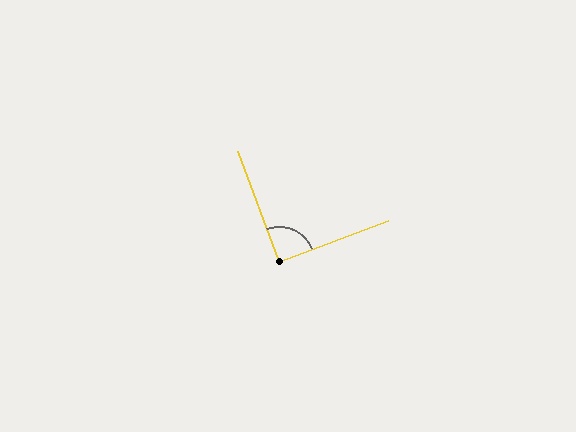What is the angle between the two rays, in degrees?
Approximately 90 degrees.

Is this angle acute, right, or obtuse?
It is approximately a right angle.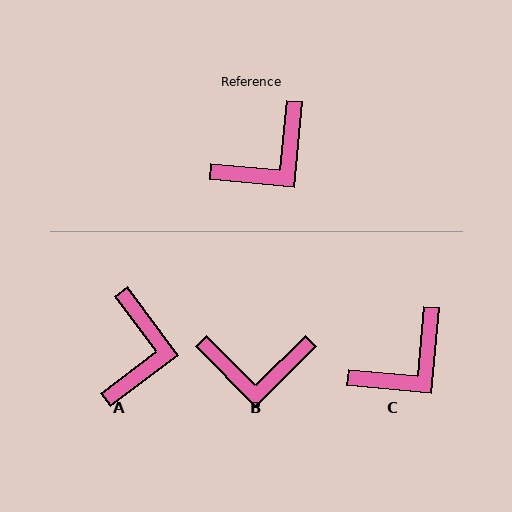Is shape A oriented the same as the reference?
No, it is off by about 42 degrees.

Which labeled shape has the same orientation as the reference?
C.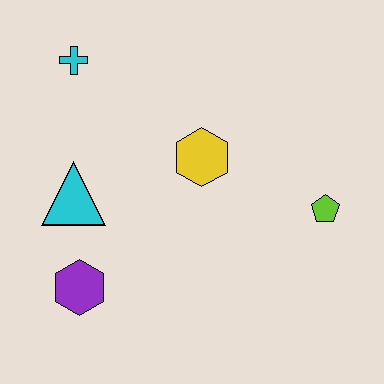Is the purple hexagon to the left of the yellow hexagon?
Yes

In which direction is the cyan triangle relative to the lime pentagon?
The cyan triangle is to the left of the lime pentagon.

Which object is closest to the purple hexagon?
The cyan triangle is closest to the purple hexagon.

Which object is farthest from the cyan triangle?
The lime pentagon is farthest from the cyan triangle.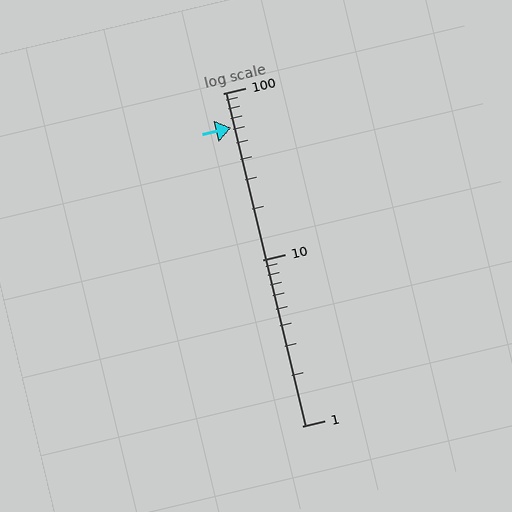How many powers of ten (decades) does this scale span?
The scale spans 2 decades, from 1 to 100.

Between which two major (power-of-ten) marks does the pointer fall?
The pointer is between 10 and 100.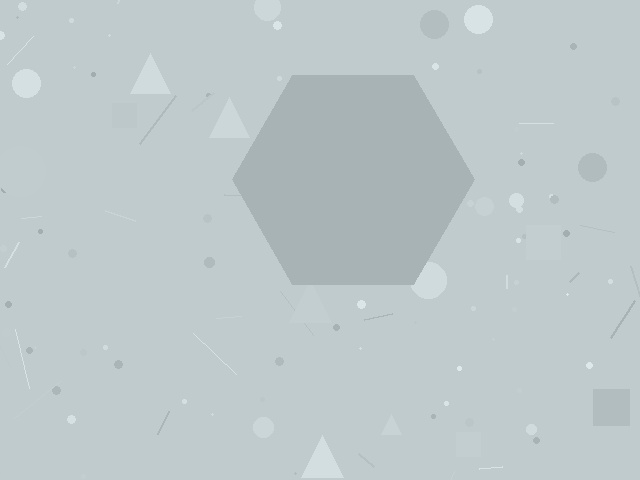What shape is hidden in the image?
A hexagon is hidden in the image.